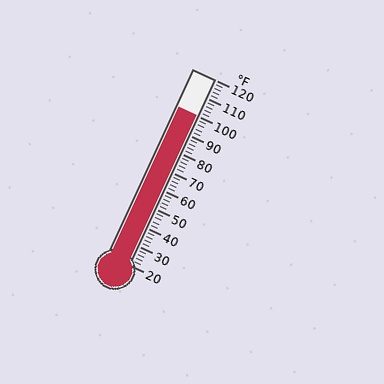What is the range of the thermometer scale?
The thermometer scale ranges from 20°F to 120°F.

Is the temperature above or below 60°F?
The temperature is above 60°F.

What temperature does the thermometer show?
The thermometer shows approximately 100°F.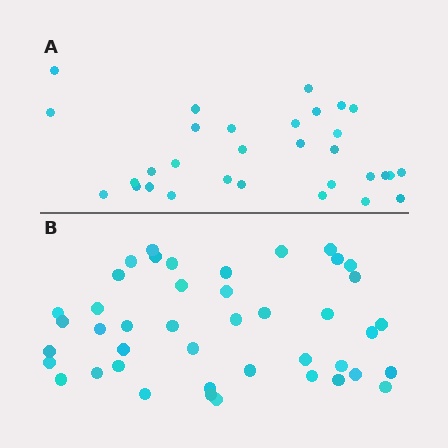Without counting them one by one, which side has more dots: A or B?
Region B (the bottom region) has more dots.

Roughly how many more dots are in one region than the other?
Region B has roughly 12 or so more dots than region A.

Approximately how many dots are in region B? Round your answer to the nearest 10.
About 40 dots. (The exact count is 43, which rounds to 40.)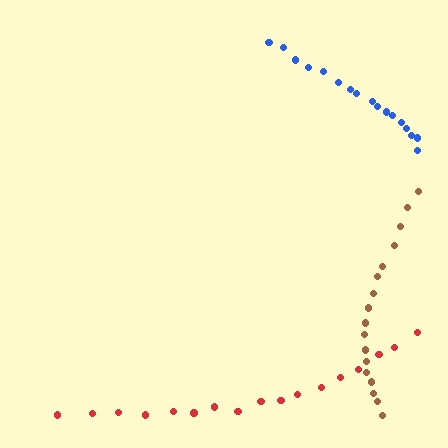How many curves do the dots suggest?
There are 3 distinct paths.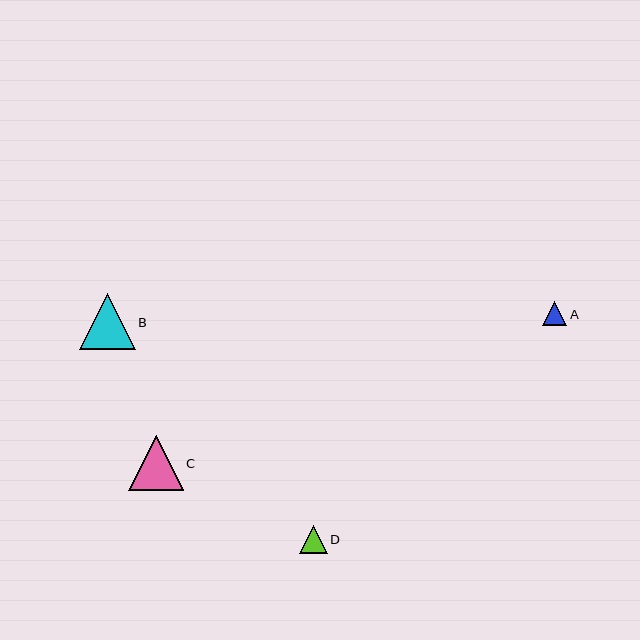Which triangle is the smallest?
Triangle A is the smallest with a size of approximately 25 pixels.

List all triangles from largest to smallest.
From largest to smallest: B, C, D, A.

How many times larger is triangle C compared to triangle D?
Triangle C is approximately 2.0 times the size of triangle D.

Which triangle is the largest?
Triangle B is the largest with a size of approximately 56 pixels.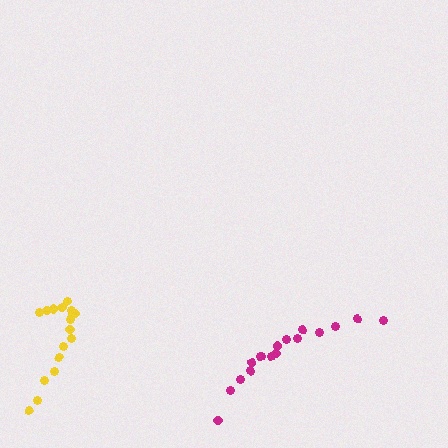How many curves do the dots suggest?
There are 2 distinct paths.